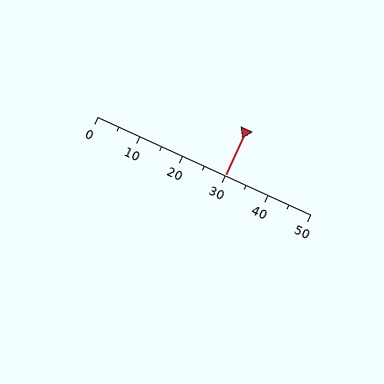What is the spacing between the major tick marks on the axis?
The major ticks are spaced 10 apart.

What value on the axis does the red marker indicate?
The marker indicates approximately 30.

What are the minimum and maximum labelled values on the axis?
The axis runs from 0 to 50.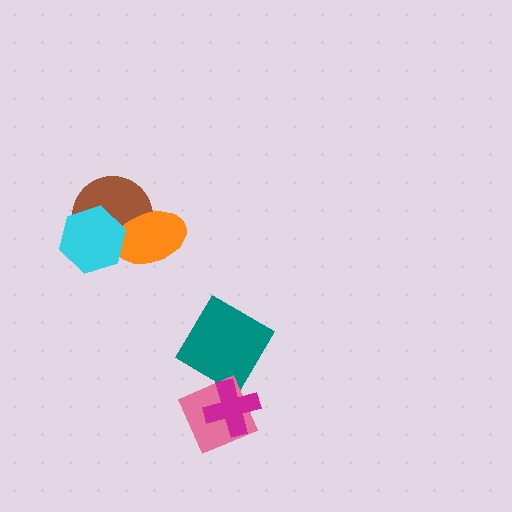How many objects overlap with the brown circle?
2 objects overlap with the brown circle.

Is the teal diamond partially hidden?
Yes, it is partially covered by another shape.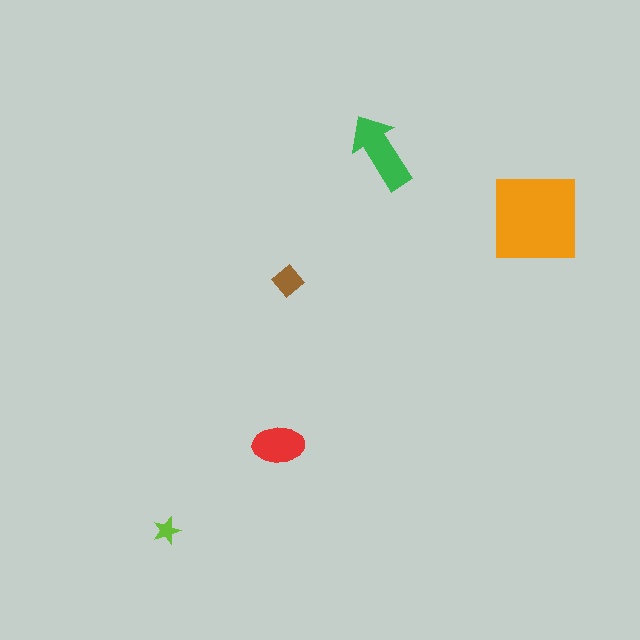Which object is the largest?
The orange square.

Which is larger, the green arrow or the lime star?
The green arrow.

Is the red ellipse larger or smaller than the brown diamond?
Larger.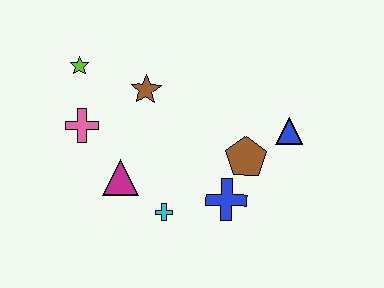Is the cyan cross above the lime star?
No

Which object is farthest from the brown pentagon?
The lime star is farthest from the brown pentagon.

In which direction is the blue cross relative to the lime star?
The blue cross is to the right of the lime star.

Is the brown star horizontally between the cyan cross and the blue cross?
No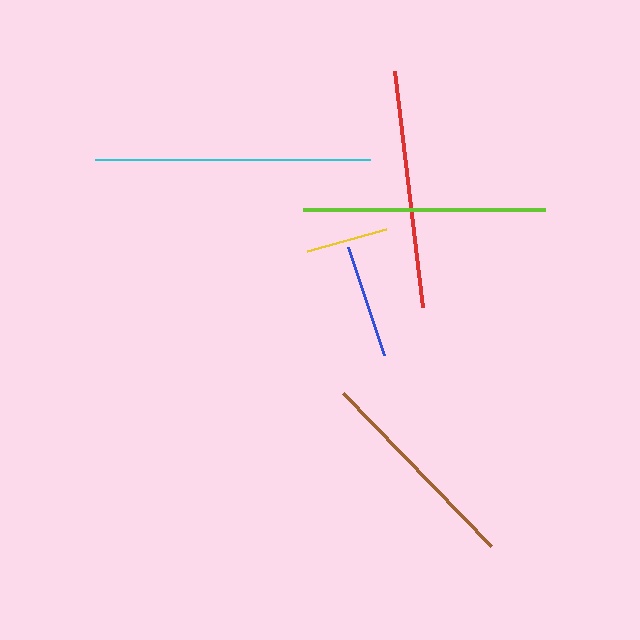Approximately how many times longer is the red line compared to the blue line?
The red line is approximately 2.1 times the length of the blue line.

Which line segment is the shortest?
The yellow line is the shortest at approximately 83 pixels.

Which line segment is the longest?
The cyan line is the longest at approximately 275 pixels.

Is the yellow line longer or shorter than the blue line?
The blue line is longer than the yellow line.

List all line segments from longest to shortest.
From longest to shortest: cyan, lime, red, brown, blue, yellow.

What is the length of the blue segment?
The blue segment is approximately 114 pixels long.